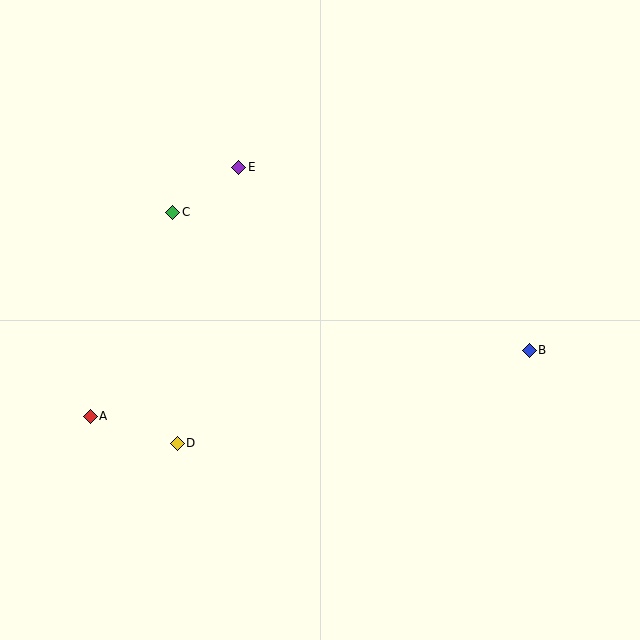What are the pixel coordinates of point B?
Point B is at (529, 350).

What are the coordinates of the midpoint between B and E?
The midpoint between B and E is at (384, 259).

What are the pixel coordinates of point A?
Point A is at (90, 416).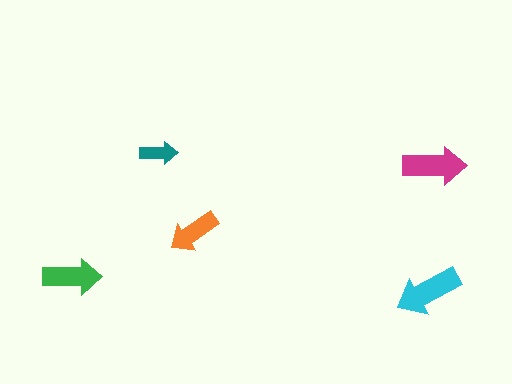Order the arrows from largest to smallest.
the cyan one, the magenta one, the green one, the orange one, the teal one.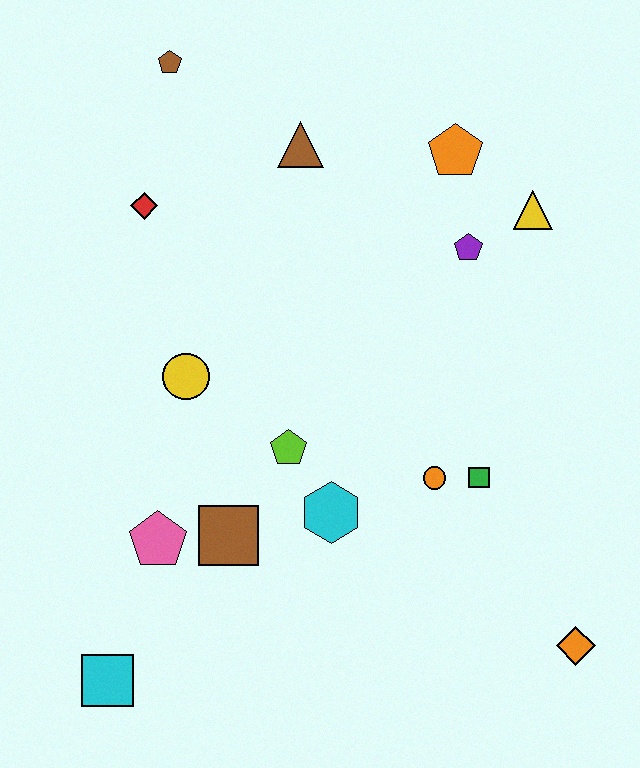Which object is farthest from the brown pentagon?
The orange diamond is farthest from the brown pentagon.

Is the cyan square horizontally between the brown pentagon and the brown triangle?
No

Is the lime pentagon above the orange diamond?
Yes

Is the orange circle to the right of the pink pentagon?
Yes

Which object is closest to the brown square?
The pink pentagon is closest to the brown square.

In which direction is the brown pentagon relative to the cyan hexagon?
The brown pentagon is above the cyan hexagon.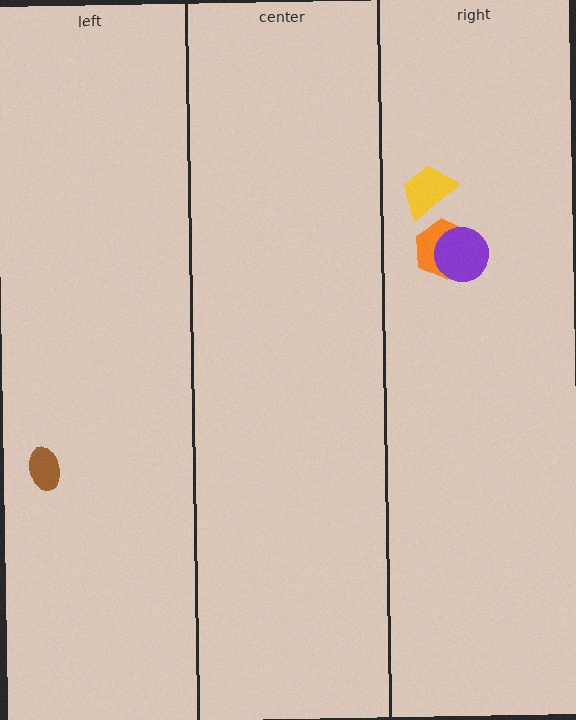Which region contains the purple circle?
The right region.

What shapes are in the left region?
The brown ellipse.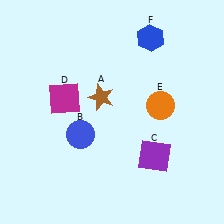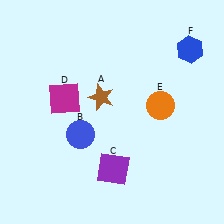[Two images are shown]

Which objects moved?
The objects that moved are: the purple square (C), the blue hexagon (F).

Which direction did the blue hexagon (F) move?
The blue hexagon (F) moved right.